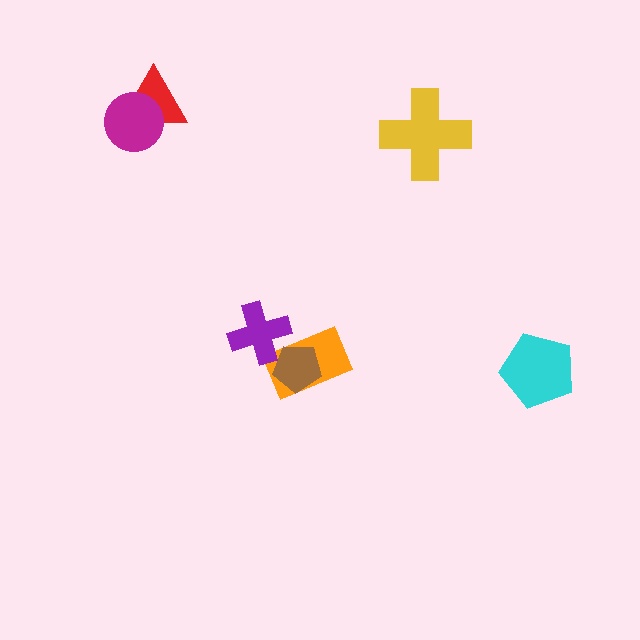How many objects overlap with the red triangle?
1 object overlaps with the red triangle.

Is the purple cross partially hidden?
Yes, it is partially covered by another shape.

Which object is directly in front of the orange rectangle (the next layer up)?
The purple cross is directly in front of the orange rectangle.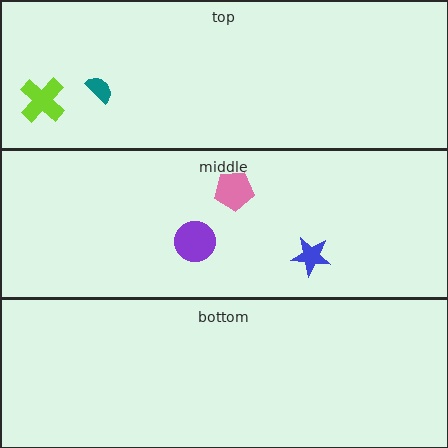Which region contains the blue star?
The middle region.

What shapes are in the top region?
The teal semicircle, the lime cross.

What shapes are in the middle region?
The pink pentagon, the purple circle, the blue star.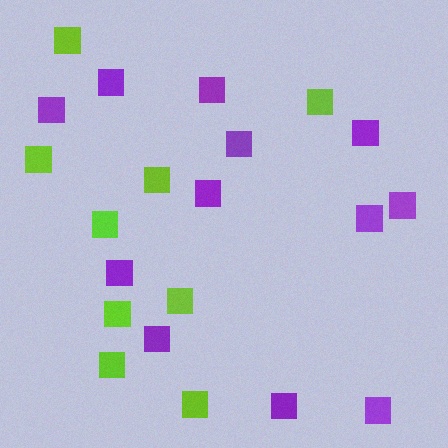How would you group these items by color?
There are 2 groups: one group of purple squares (12) and one group of lime squares (9).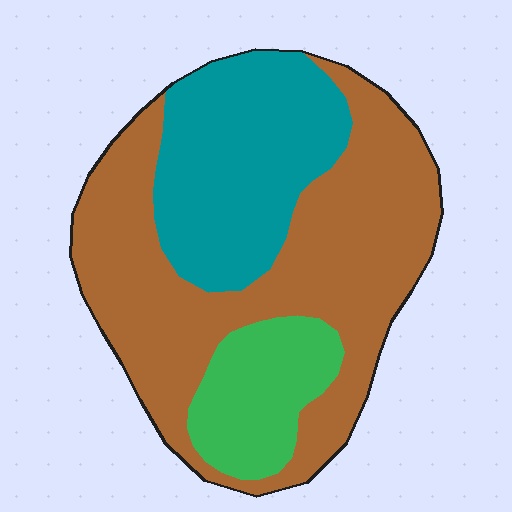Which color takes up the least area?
Green, at roughly 15%.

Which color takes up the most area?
Brown, at roughly 55%.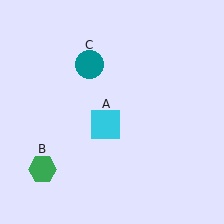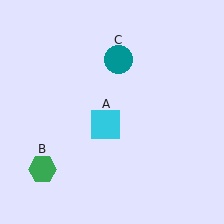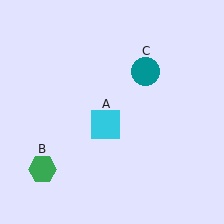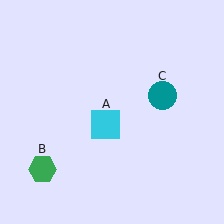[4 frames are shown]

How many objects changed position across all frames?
1 object changed position: teal circle (object C).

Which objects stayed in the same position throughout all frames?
Cyan square (object A) and green hexagon (object B) remained stationary.